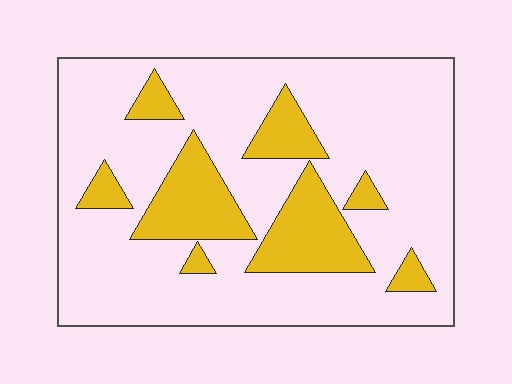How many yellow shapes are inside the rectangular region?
8.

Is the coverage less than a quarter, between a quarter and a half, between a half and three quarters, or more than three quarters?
Less than a quarter.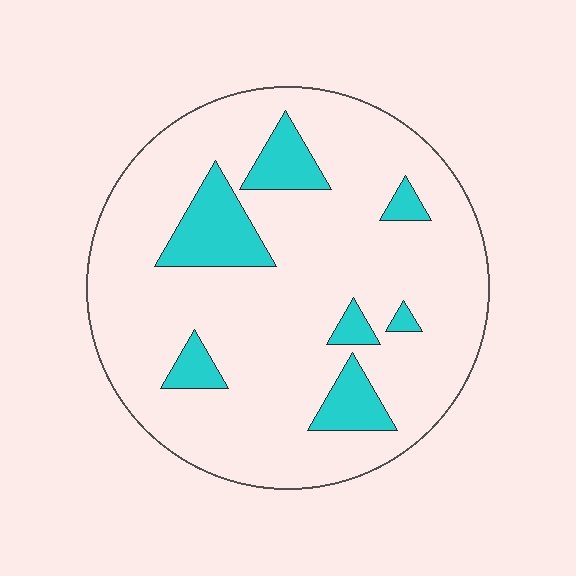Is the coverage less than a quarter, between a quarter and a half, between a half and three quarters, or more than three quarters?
Less than a quarter.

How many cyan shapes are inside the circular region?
7.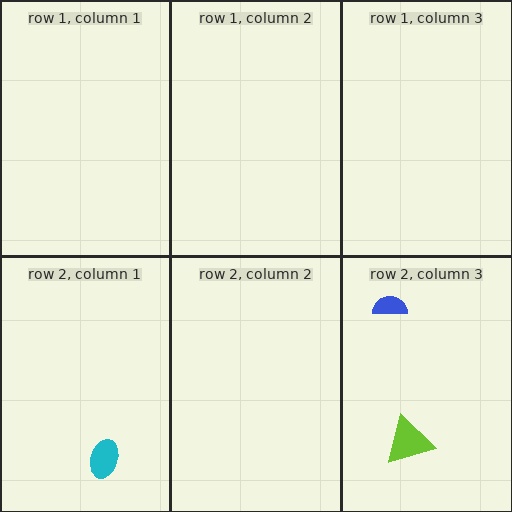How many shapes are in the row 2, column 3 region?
2.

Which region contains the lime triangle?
The row 2, column 3 region.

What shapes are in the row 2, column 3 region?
The lime triangle, the blue semicircle.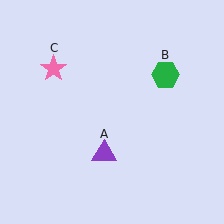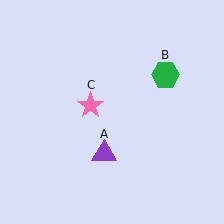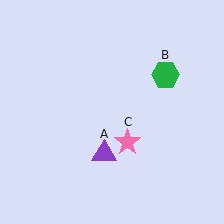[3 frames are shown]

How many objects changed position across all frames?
1 object changed position: pink star (object C).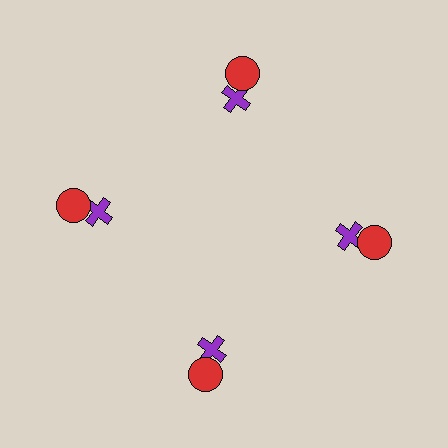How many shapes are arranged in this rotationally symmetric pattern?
There are 8 shapes, arranged in 4 groups of 2.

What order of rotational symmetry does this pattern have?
This pattern has 4-fold rotational symmetry.